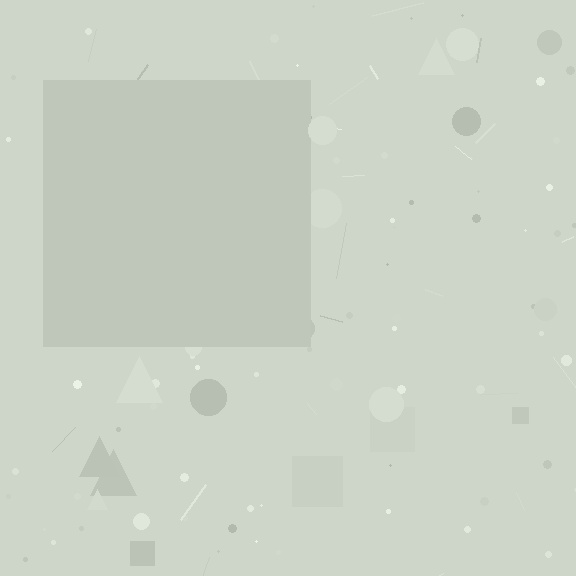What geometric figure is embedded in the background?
A square is embedded in the background.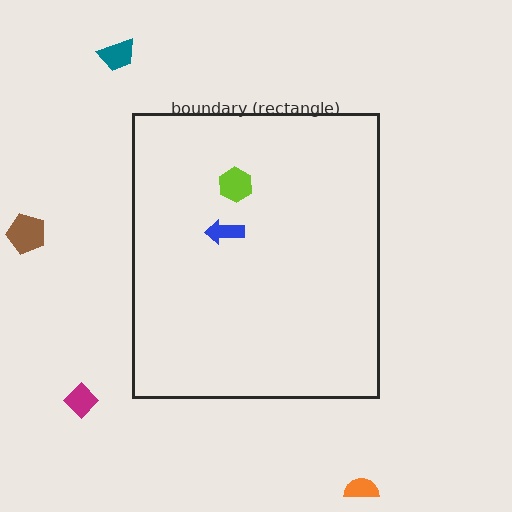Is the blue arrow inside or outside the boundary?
Inside.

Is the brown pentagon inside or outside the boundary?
Outside.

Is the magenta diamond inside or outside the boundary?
Outside.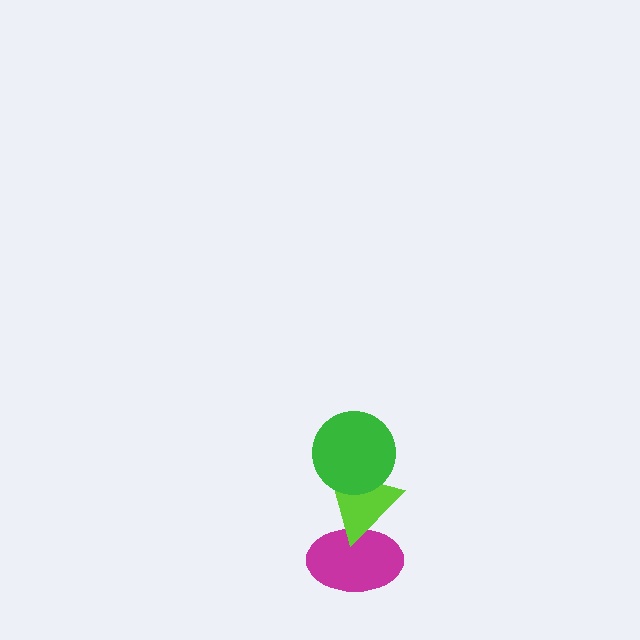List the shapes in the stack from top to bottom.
From top to bottom: the green circle, the lime triangle, the magenta ellipse.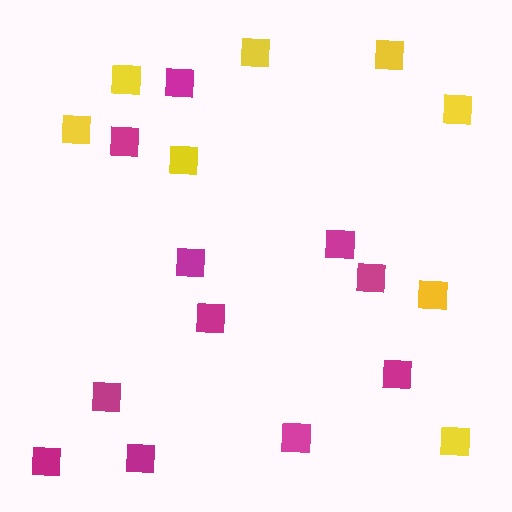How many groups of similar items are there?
There are 2 groups: one group of magenta squares (11) and one group of yellow squares (8).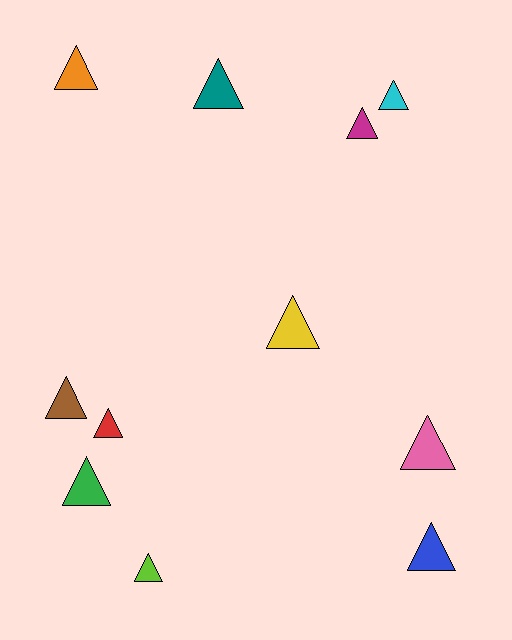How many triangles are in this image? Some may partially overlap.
There are 11 triangles.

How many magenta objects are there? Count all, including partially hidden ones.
There is 1 magenta object.